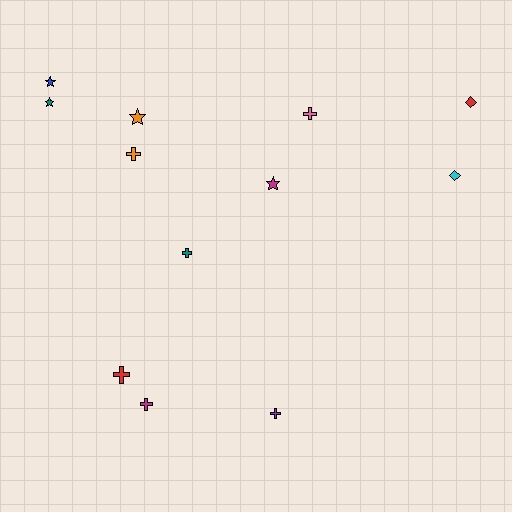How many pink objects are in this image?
There is 1 pink object.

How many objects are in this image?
There are 12 objects.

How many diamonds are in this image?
There are 2 diamonds.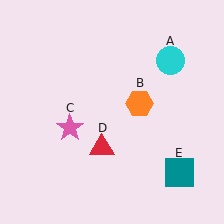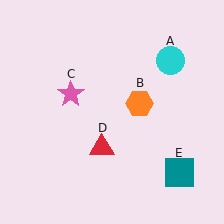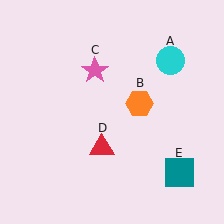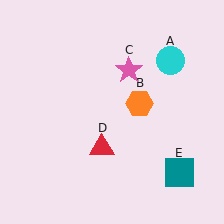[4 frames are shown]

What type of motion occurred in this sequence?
The pink star (object C) rotated clockwise around the center of the scene.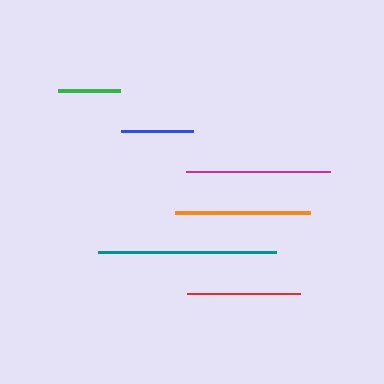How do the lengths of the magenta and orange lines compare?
The magenta and orange lines are approximately the same length.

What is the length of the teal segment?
The teal segment is approximately 178 pixels long.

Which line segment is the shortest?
The green line is the shortest at approximately 62 pixels.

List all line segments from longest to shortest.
From longest to shortest: teal, magenta, orange, red, blue, green.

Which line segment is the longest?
The teal line is the longest at approximately 178 pixels.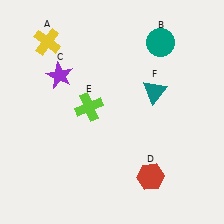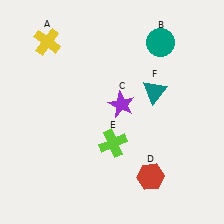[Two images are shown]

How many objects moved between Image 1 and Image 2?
2 objects moved between the two images.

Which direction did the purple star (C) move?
The purple star (C) moved right.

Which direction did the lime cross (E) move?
The lime cross (E) moved down.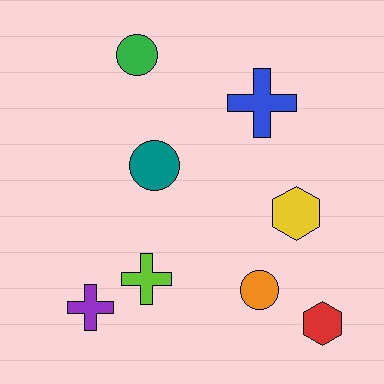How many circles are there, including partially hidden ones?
There are 3 circles.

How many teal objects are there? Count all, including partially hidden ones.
There is 1 teal object.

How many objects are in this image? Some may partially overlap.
There are 8 objects.